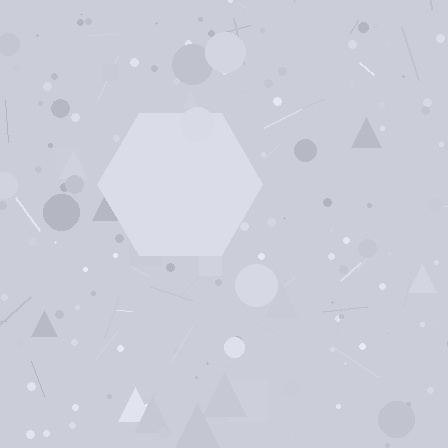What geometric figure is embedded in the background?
A hexagon is embedded in the background.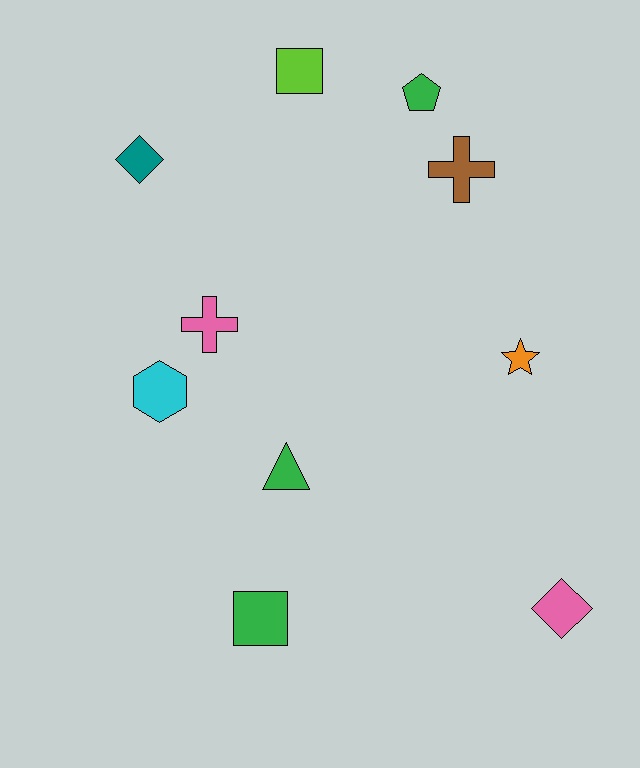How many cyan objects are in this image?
There is 1 cyan object.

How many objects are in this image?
There are 10 objects.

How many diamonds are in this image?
There are 2 diamonds.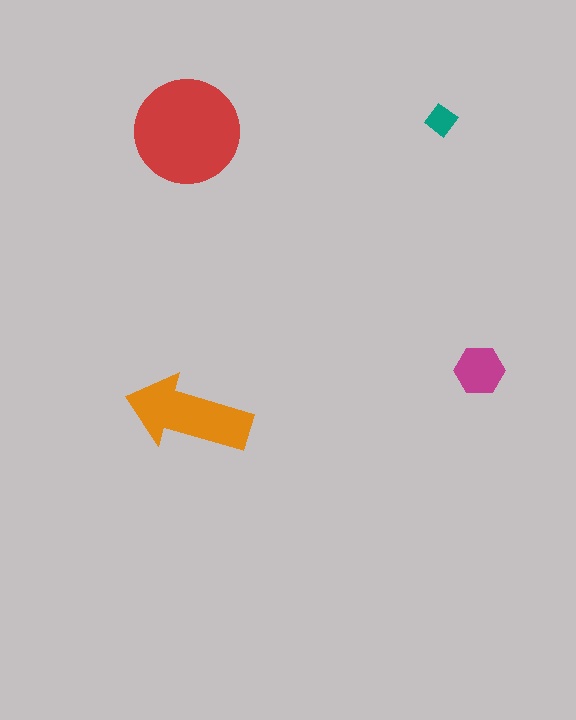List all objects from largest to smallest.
The red circle, the orange arrow, the magenta hexagon, the teal diamond.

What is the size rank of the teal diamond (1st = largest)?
4th.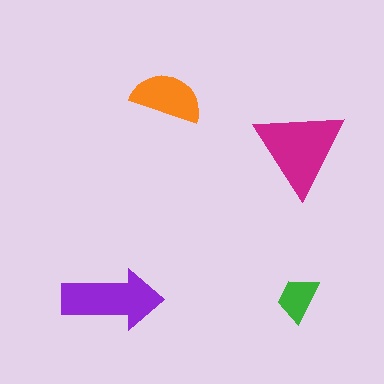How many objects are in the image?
There are 4 objects in the image.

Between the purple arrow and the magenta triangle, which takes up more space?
The magenta triangle.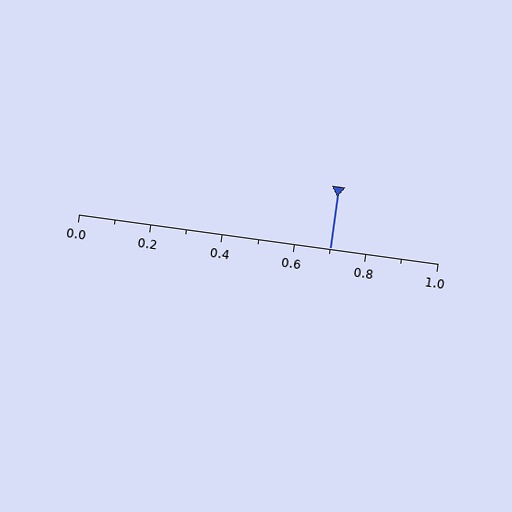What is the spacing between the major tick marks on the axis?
The major ticks are spaced 0.2 apart.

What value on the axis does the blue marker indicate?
The marker indicates approximately 0.7.